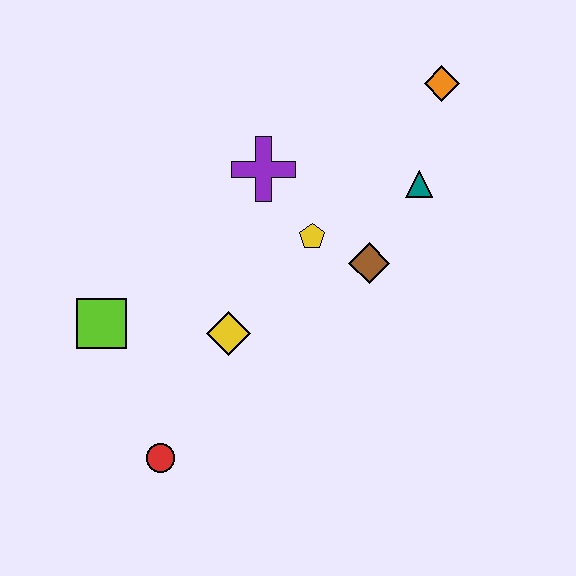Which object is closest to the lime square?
The yellow diamond is closest to the lime square.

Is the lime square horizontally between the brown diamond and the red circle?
No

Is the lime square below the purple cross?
Yes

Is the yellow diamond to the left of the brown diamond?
Yes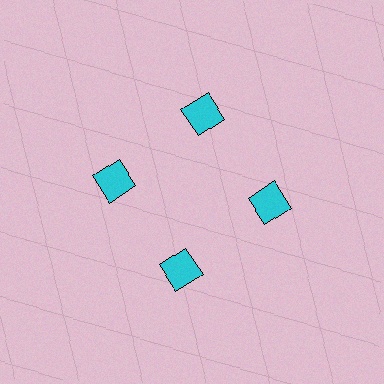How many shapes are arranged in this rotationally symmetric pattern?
There are 4 shapes, arranged in 4 groups of 1.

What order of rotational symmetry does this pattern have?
This pattern has 4-fold rotational symmetry.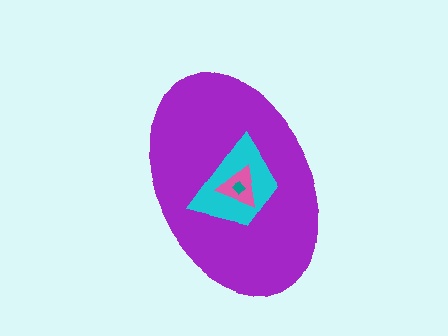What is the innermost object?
The teal diamond.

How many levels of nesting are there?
4.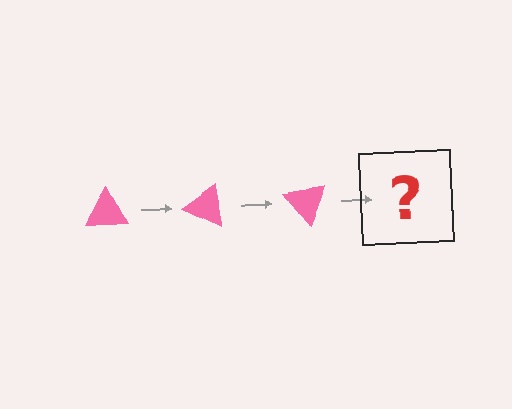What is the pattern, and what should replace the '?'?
The pattern is that the triangle rotates 25 degrees each step. The '?' should be a pink triangle rotated 75 degrees.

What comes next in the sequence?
The next element should be a pink triangle rotated 75 degrees.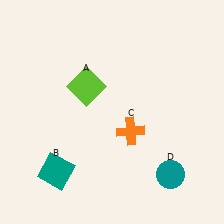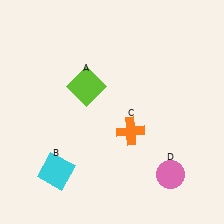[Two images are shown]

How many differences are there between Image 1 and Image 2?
There are 2 differences between the two images.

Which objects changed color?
B changed from teal to cyan. D changed from teal to pink.